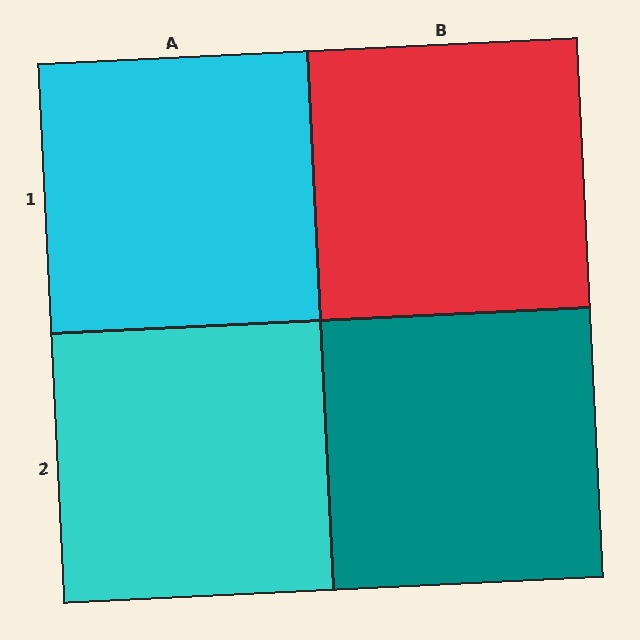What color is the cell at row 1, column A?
Cyan.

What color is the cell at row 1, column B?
Red.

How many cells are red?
1 cell is red.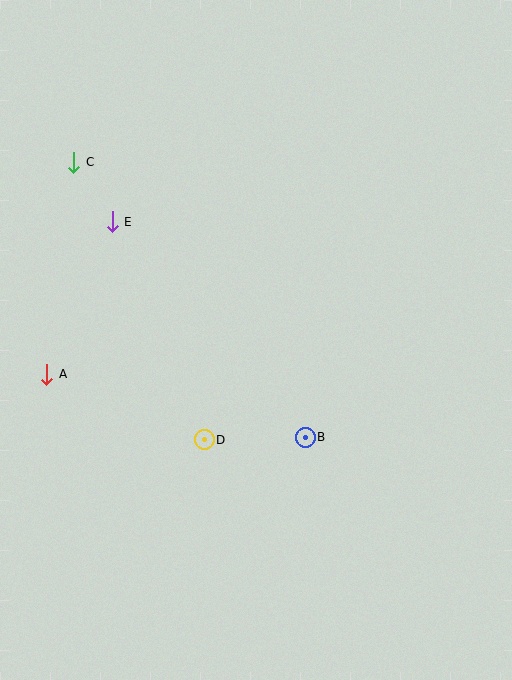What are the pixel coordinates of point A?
Point A is at (47, 374).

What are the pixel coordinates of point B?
Point B is at (305, 437).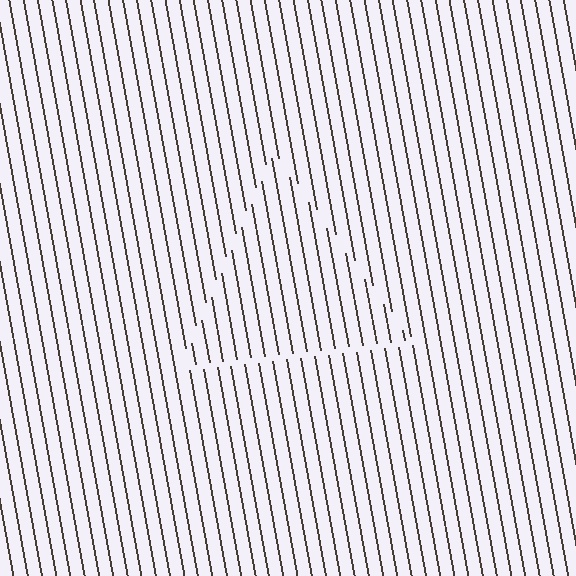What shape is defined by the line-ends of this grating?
An illusory triangle. The interior of the shape contains the same grating, shifted by half a period — the contour is defined by the phase discontinuity where line-ends from the inner and outer gratings abut.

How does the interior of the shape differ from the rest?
The interior of the shape contains the same grating, shifted by half a period — the contour is defined by the phase discontinuity where line-ends from the inner and outer gratings abut.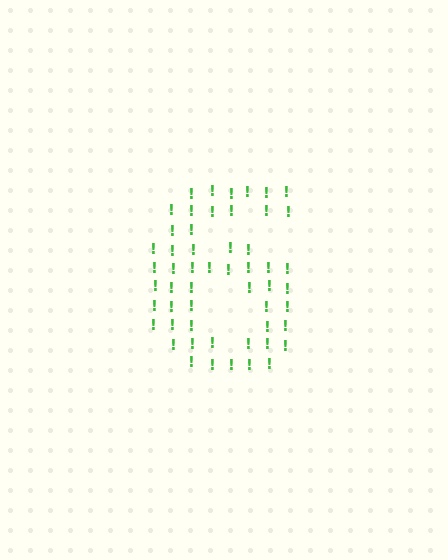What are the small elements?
The small elements are exclamation marks.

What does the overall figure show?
The overall figure shows the digit 6.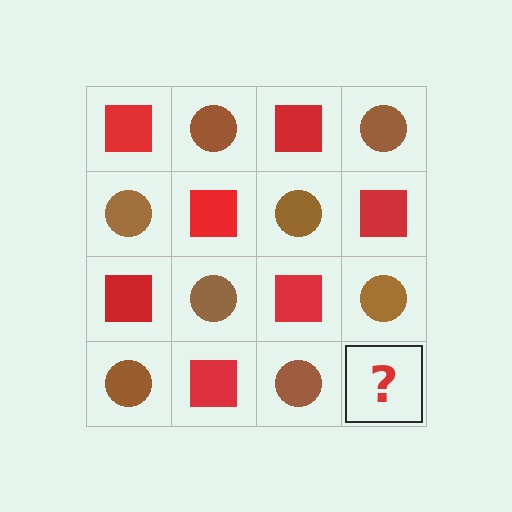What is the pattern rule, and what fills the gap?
The rule is that it alternates red square and brown circle in a checkerboard pattern. The gap should be filled with a red square.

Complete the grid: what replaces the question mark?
The question mark should be replaced with a red square.